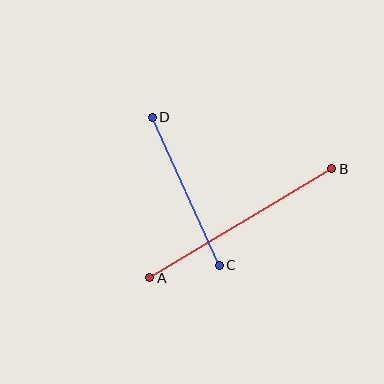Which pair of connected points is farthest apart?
Points A and B are farthest apart.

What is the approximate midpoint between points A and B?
The midpoint is at approximately (241, 223) pixels.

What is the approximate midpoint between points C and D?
The midpoint is at approximately (186, 191) pixels.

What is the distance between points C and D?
The distance is approximately 162 pixels.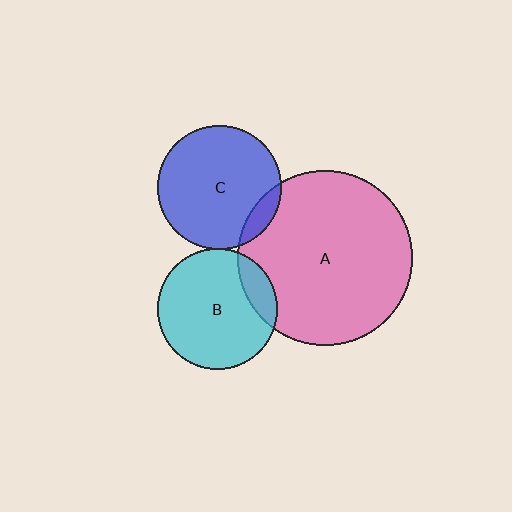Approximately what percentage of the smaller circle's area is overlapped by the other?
Approximately 10%.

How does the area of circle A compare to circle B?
Approximately 2.1 times.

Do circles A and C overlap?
Yes.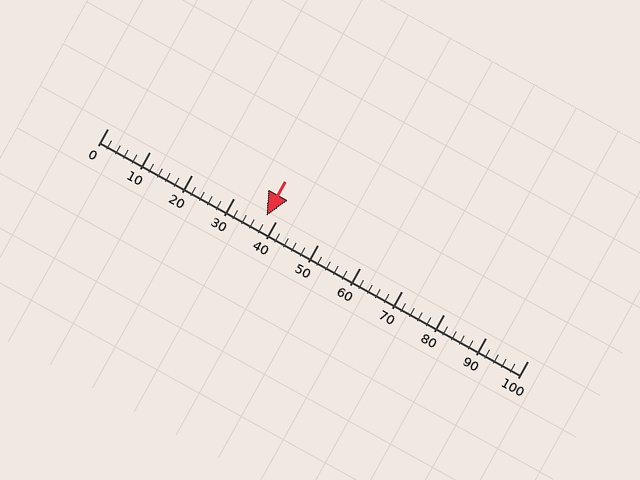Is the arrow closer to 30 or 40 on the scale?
The arrow is closer to 40.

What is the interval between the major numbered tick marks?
The major tick marks are spaced 10 units apart.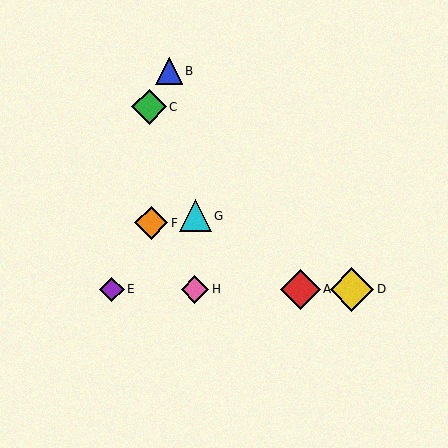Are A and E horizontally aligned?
Yes, both are at y≈289.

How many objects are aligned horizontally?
4 objects (A, D, E, H) are aligned horizontally.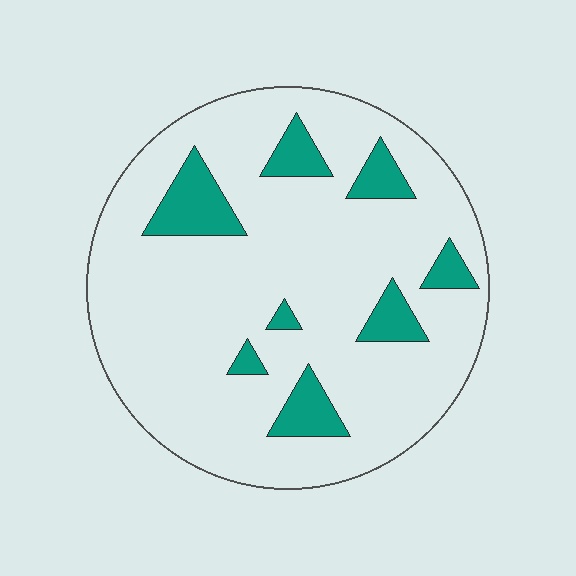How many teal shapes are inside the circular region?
8.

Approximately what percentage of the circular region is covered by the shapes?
Approximately 15%.